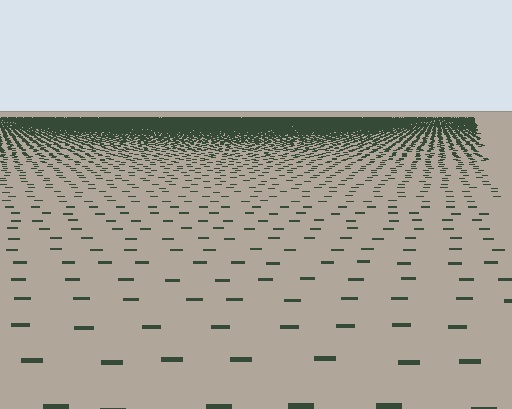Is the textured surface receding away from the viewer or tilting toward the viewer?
The surface is receding away from the viewer. Texture elements get smaller and denser toward the top.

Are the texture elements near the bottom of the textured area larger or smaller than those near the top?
Larger. Near the bottom, elements are closer to the viewer and appear at a bigger on-screen size.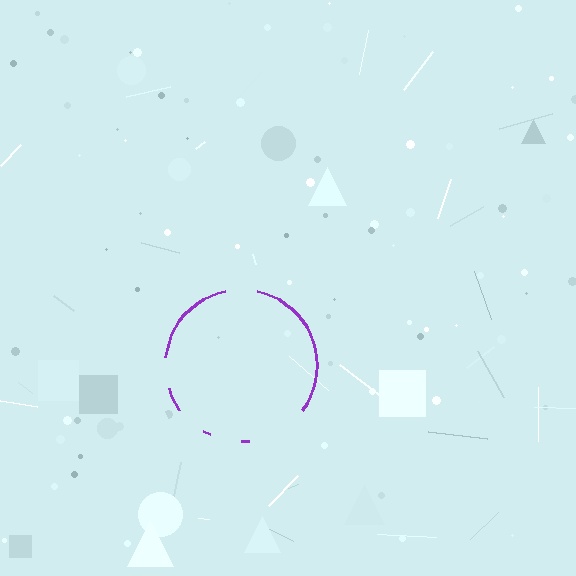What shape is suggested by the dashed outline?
The dashed outline suggests a circle.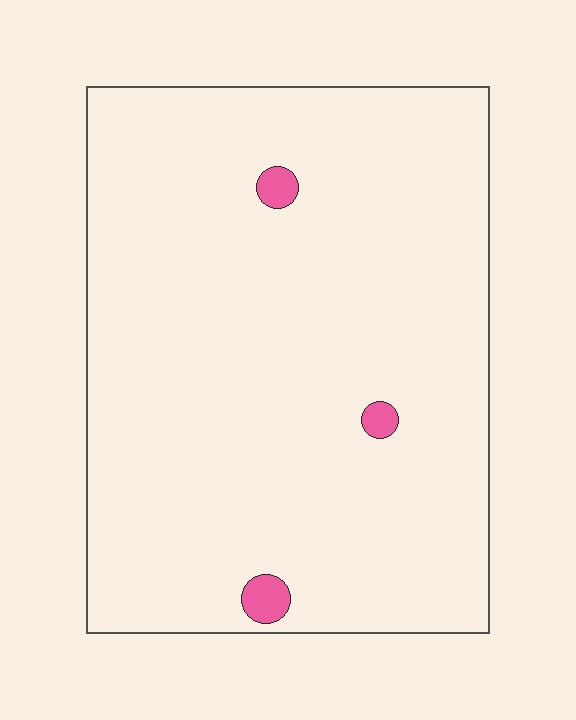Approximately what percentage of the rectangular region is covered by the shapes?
Approximately 0%.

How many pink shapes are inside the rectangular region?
3.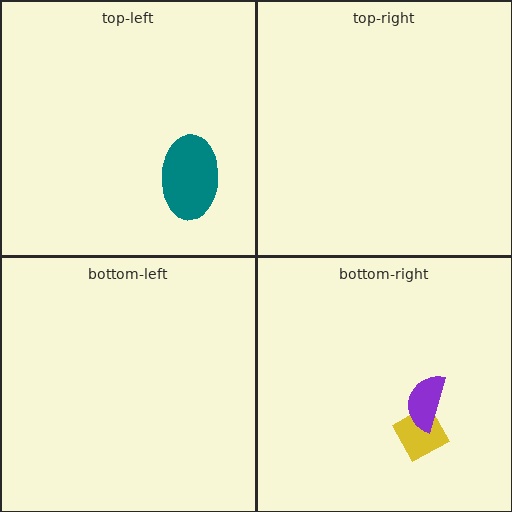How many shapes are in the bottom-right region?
2.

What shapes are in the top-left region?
The teal ellipse.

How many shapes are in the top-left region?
1.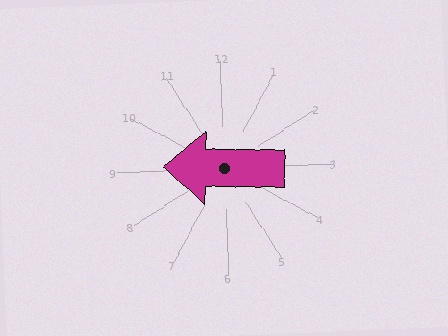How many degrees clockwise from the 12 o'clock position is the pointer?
Approximately 273 degrees.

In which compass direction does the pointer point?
West.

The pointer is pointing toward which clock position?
Roughly 9 o'clock.